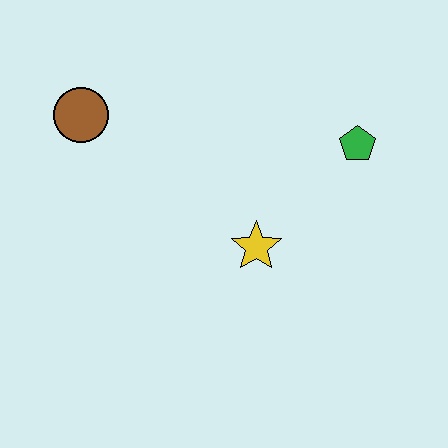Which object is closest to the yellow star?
The green pentagon is closest to the yellow star.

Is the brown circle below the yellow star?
No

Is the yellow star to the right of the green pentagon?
No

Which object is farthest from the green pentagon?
The brown circle is farthest from the green pentagon.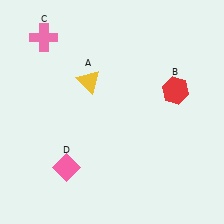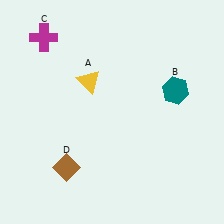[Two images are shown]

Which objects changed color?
B changed from red to teal. C changed from pink to magenta. D changed from pink to brown.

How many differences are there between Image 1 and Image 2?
There are 3 differences between the two images.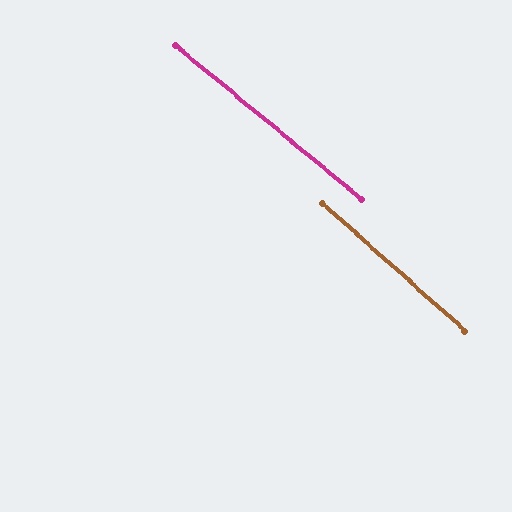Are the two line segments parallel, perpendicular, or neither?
Parallel — their directions differ by only 1.9°.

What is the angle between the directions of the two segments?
Approximately 2 degrees.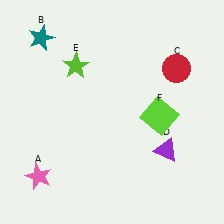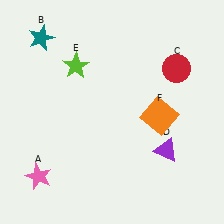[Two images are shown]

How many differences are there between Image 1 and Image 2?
There is 1 difference between the two images.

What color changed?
The square (F) changed from lime in Image 1 to orange in Image 2.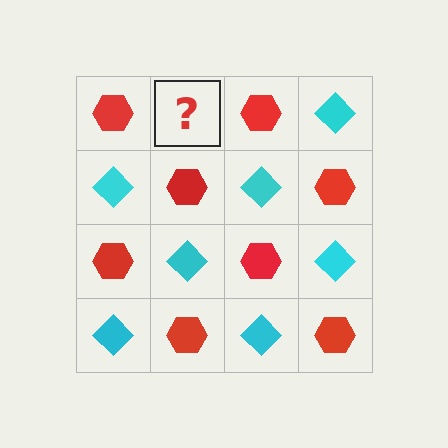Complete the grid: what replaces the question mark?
The question mark should be replaced with a cyan diamond.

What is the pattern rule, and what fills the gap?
The rule is that it alternates red hexagon and cyan diamond in a checkerboard pattern. The gap should be filled with a cyan diamond.